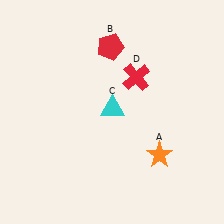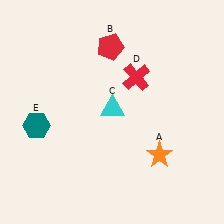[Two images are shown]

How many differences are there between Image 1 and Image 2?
There is 1 difference between the two images.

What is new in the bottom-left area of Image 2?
A teal hexagon (E) was added in the bottom-left area of Image 2.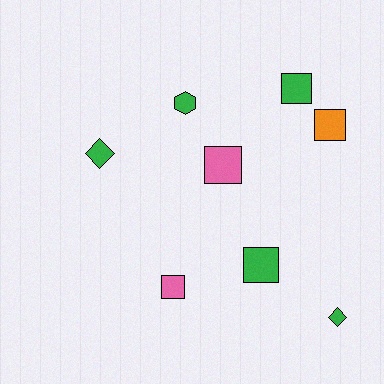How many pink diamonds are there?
There are no pink diamonds.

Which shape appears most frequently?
Square, with 5 objects.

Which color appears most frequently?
Green, with 5 objects.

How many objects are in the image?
There are 8 objects.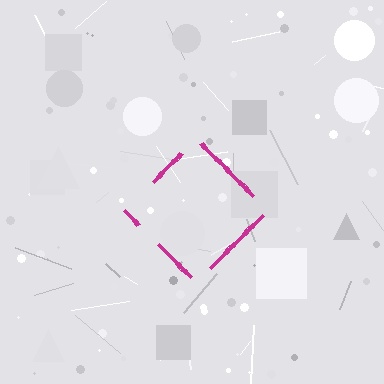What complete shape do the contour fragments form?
The contour fragments form a diamond.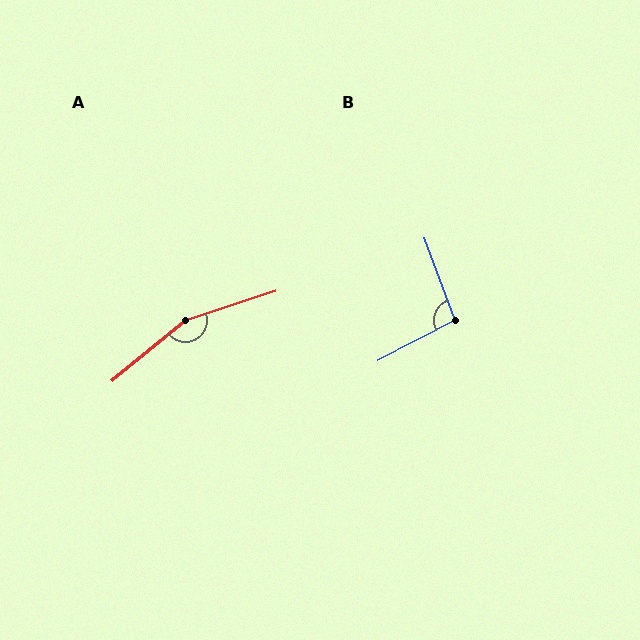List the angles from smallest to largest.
B (97°), A (159°).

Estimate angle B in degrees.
Approximately 97 degrees.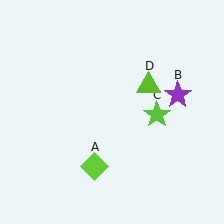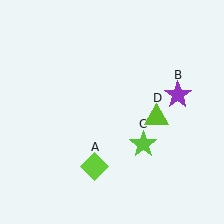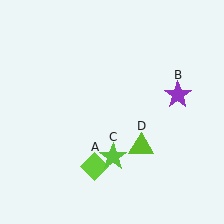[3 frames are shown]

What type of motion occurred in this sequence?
The lime star (object C), lime triangle (object D) rotated clockwise around the center of the scene.